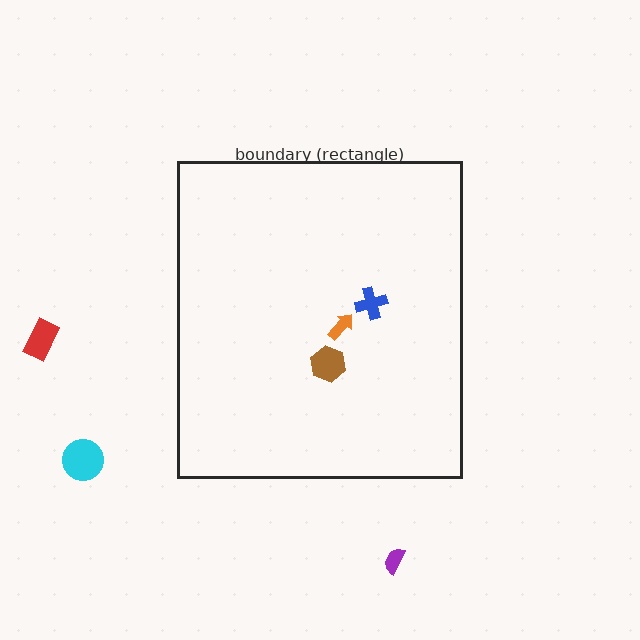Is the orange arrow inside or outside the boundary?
Inside.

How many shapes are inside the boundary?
3 inside, 3 outside.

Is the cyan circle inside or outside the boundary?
Outside.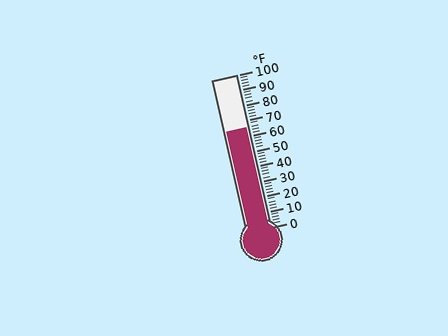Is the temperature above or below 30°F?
The temperature is above 30°F.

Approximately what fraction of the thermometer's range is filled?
The thermometer is filled to approximately 65% of its range.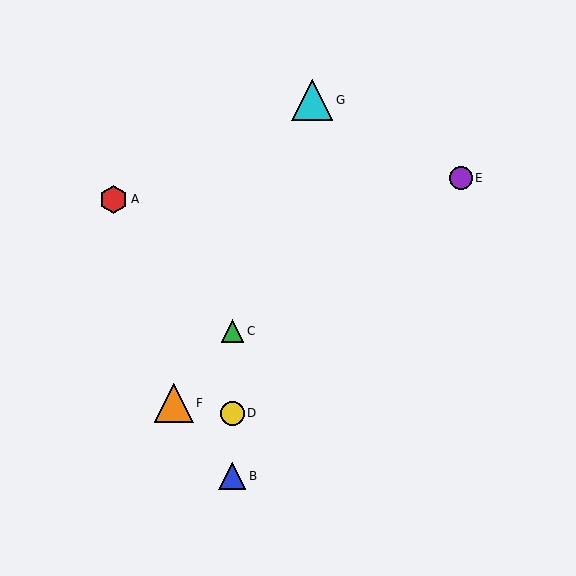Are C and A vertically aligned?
No, C is at x≈232 and A is at x≈114.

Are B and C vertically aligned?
Yes, both are at x≈232.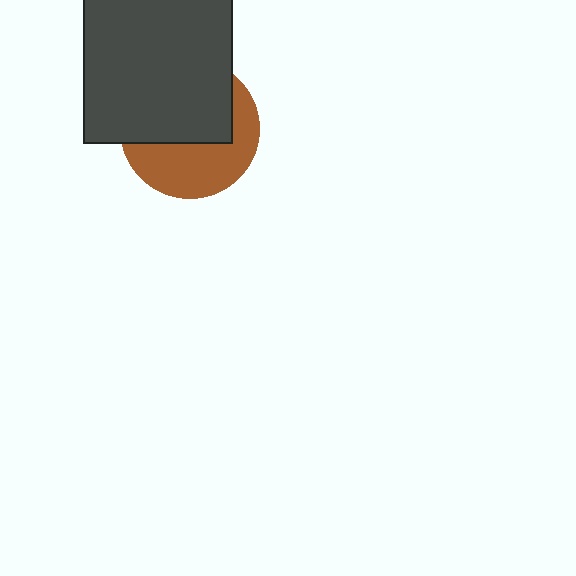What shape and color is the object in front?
The object in front is a dark gray rectangle.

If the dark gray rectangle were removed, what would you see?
You would see the complete brown circle.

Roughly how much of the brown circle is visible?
About half of it is visible (roughly 46%).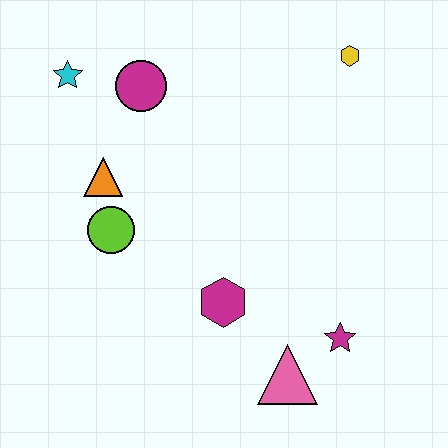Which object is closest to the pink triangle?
The magenta star is closest to the pink triangle.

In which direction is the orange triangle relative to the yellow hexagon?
The orange triangle is to the left of the yellow hexagon.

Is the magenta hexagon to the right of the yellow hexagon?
No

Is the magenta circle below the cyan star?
Yes